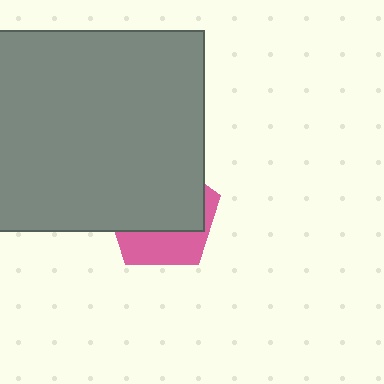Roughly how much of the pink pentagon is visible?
A small part of it is visible (roughly 36%).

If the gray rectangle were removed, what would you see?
You would see the complete pink pentagon.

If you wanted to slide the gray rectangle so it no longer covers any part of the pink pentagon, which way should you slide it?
Slide it up — that is the most direct way to separate the two shapes.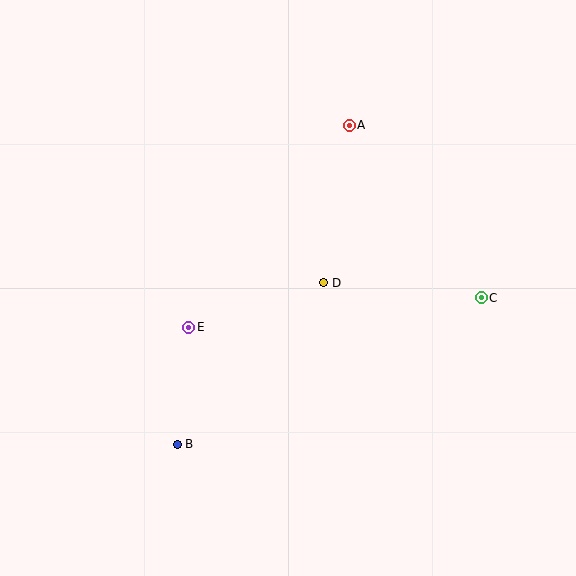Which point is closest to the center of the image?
Point D at (324, 283) is closest to the center.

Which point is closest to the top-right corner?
Point A is closest to the top-right corner.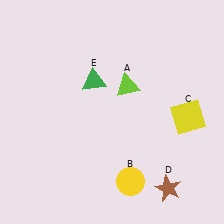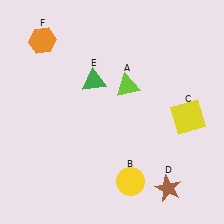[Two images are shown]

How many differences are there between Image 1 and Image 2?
There is 1 difference between the two images.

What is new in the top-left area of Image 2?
An orange hexagon (F) was added in the top-left area of Image 2.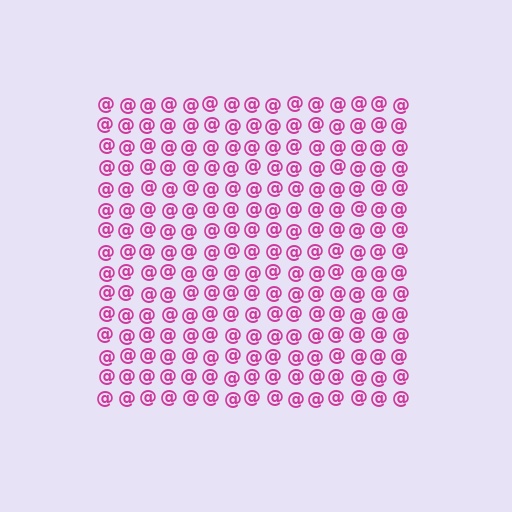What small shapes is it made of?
It is made of small at signs.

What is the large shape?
The large shape is a square.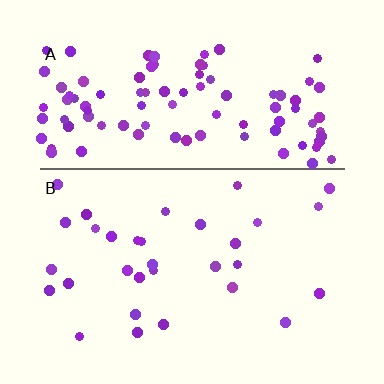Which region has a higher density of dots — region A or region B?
A (the top).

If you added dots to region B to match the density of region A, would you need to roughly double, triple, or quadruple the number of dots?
Approximately triple.